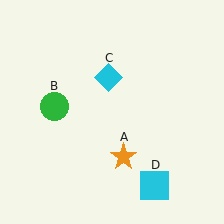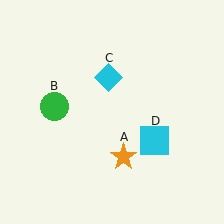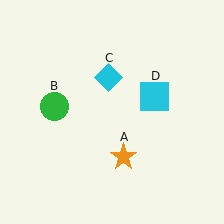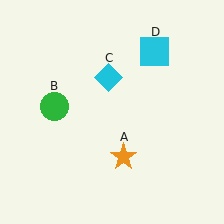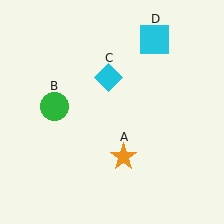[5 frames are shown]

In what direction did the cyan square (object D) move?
The cyan square (object D) moved up.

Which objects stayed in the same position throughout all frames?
Orange star (object A) and green circle (object B) and cyan diamond (object C) remained stationary.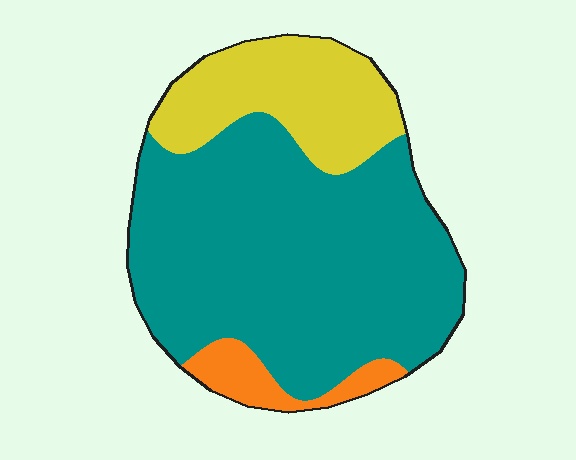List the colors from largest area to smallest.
From largest to smallest: teal, yellow, orange.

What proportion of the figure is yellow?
Yellow takes up between a sixth and a third of the figure.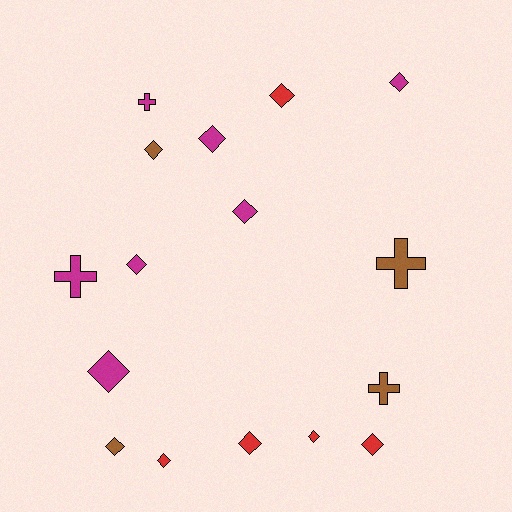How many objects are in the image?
There are 16 objects.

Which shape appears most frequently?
Diamond, with 12 objects.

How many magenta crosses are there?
There are 2 magenta crosses.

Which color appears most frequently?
Magenta, with 7 objects.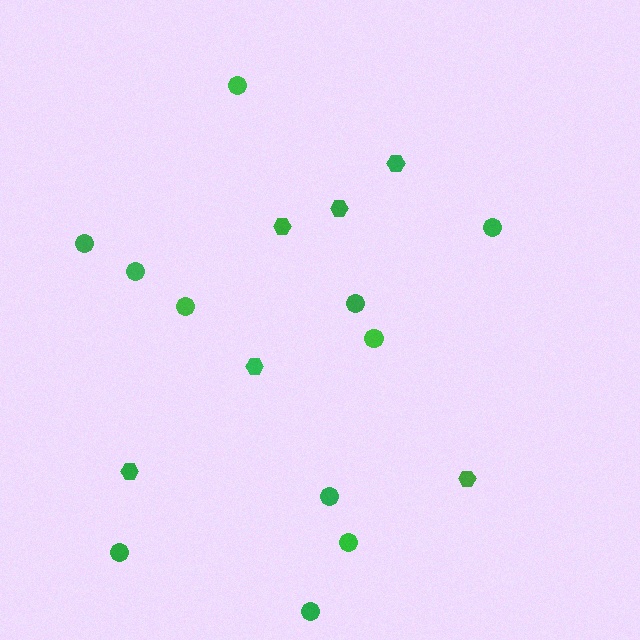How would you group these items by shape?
There are 2 groups: one group of circles (11) and one group of hexagons (6).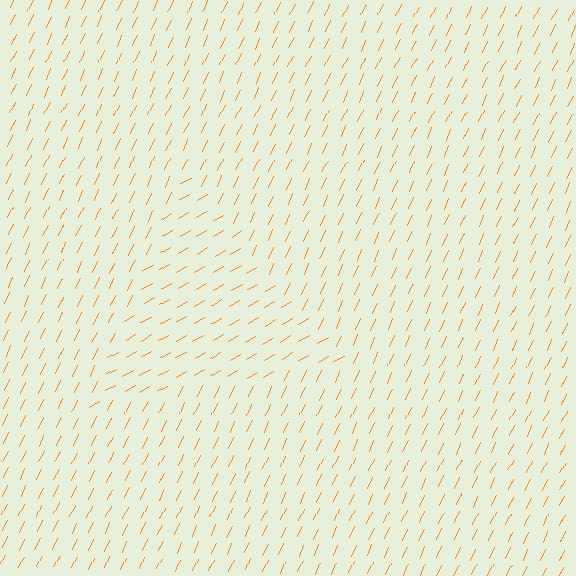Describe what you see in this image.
The image is filled with small orange line segments. A triangle region in the image has lines oriented differently from the surrounding lines, creating a visible texture boundary.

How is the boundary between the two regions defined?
The boundary is defined purely by a change in line orientation (approximately 36 degrees difference). All lines are the same color and thickness.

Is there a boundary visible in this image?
Yes, there is a texture boundary formed by a change in line orientation.